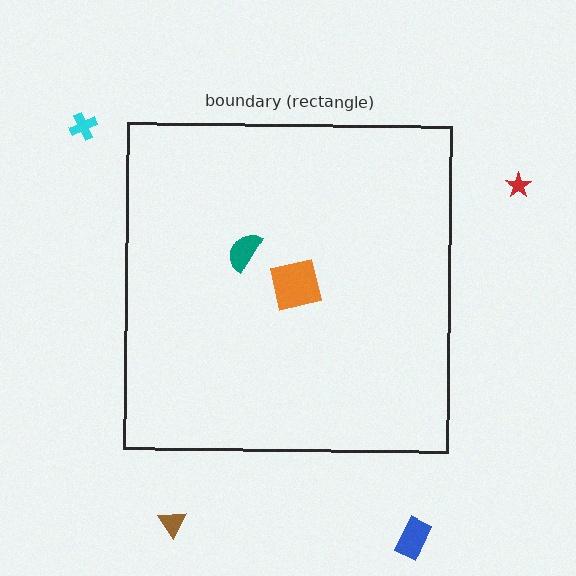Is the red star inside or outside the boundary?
Outside.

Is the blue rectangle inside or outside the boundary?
Outside.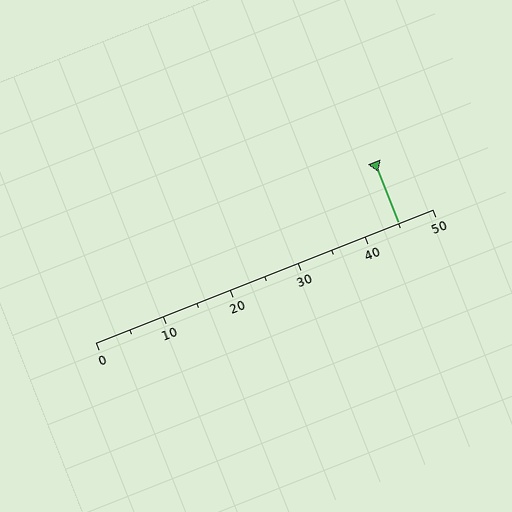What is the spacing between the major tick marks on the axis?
The major ticks are spaced 10 apart.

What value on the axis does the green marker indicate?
The marker indicates approximately 45.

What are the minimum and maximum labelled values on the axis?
The axis runs from 0 to 50.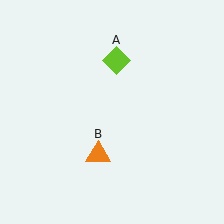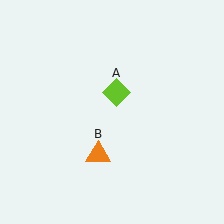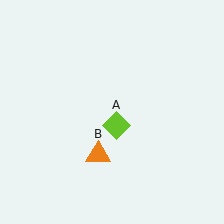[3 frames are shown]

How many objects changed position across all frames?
1 object changed position: lime diamond (object A).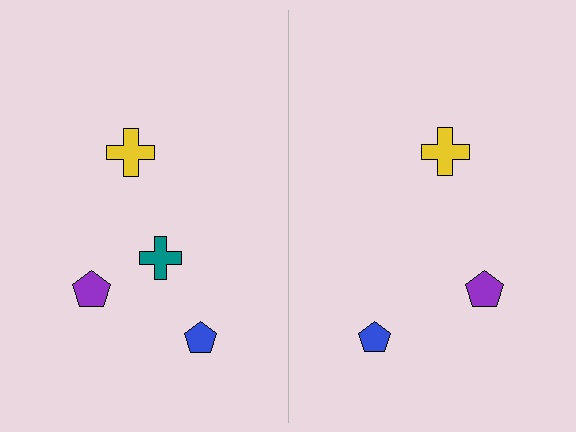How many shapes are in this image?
There are 7 shapes in this image.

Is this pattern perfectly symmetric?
No, the pattern is not perfectly symmetric. A teal cross is missing from the right side.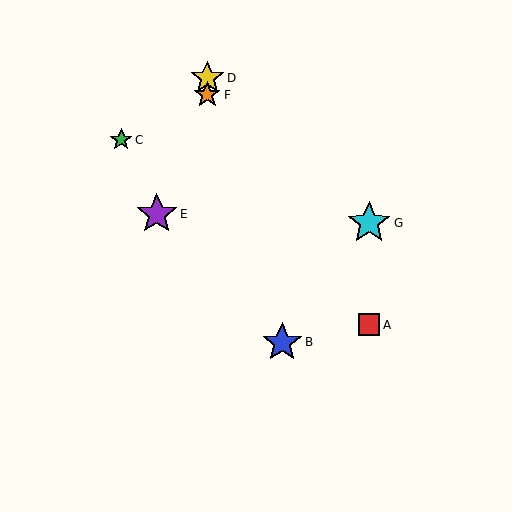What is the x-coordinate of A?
Object A is at x≈369.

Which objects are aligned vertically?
Objects D, F are aligned vertically.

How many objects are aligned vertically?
2 objects (D, F) are aligned vertically.